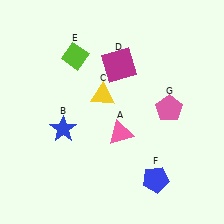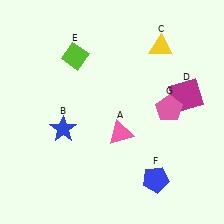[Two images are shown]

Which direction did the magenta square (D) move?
The magenta square (D) moved right.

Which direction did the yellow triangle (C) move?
The yellow triangle (C) moved right.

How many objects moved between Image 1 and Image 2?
2 objects moved between the two images.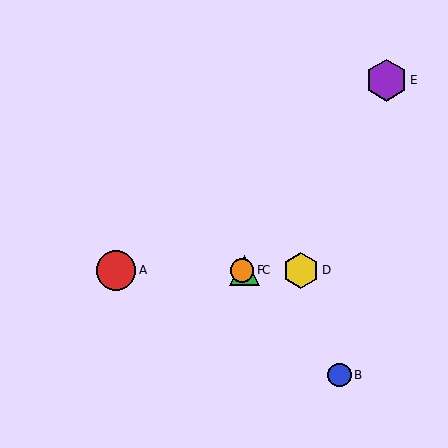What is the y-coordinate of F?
Object F is at y≈270.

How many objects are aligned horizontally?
4 objects (A, C, D, F) are aligned horizontally.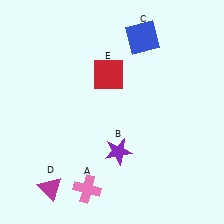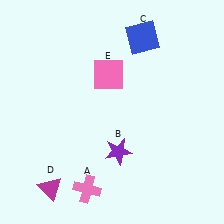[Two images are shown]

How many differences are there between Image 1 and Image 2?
There is 1 difference between the two images.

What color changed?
The square (E) changed from red in Image 1 to pink in Image 2.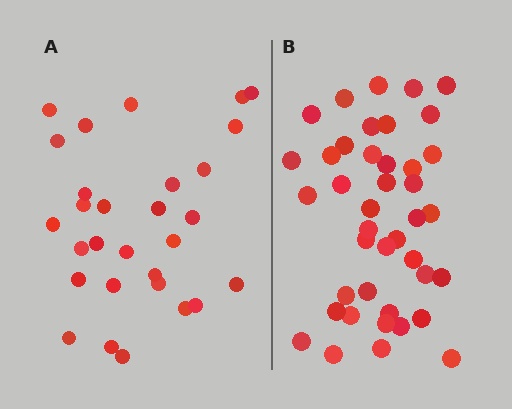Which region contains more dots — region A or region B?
Region B (the right region) has more dots.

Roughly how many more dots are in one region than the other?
Region B has roughly 12 or so more dots than region A.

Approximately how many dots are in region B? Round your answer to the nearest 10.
About 40 dots. (The exact count is 41, which rounds to 40.)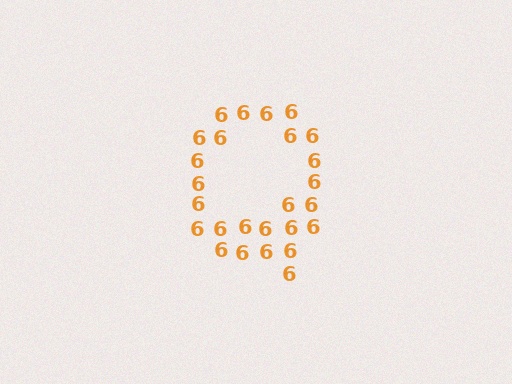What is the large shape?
The large shape is the letter Q.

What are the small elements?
The small elements are digit 6's.